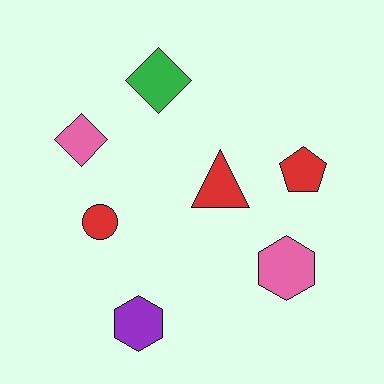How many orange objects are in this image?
There are no orange objects.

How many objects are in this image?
There are 7 objects.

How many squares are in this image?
There are no squares.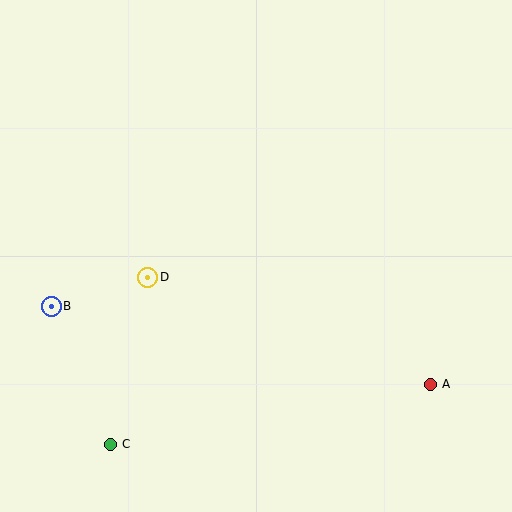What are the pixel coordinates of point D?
Point D is at (148, 277).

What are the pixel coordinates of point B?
Point B is at (51, 306).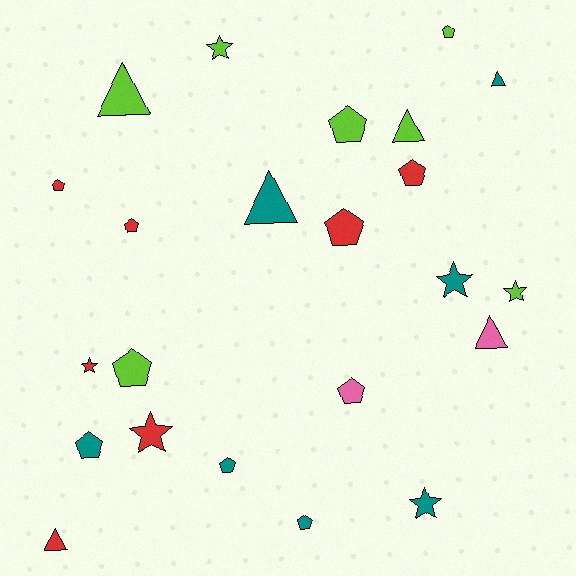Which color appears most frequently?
Teal, with 7 objects.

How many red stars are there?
There are 2 red stars.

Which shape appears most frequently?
Pentagon, with 11 objects.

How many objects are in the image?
There are 23 objects.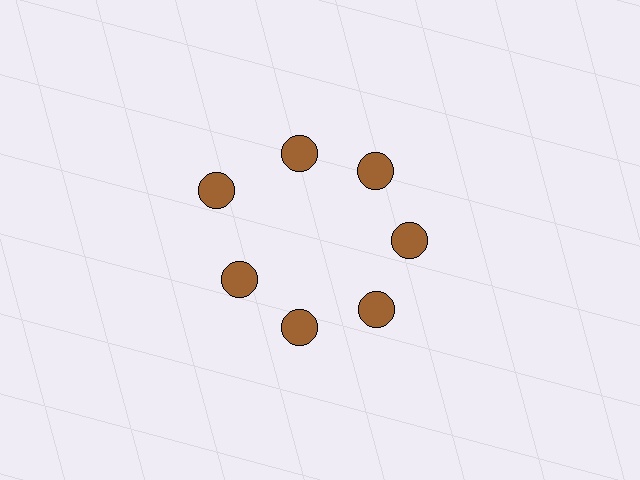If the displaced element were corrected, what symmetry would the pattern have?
It would have 7-fold rotational symmetry — the pattern would map onto itself every 51 degrees.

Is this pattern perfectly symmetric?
No. The 7 brown circles are arranged in a ring, but one element near the 10 o'clock position is pushed outward from the center, breaking the 7-fold rotational symmetry.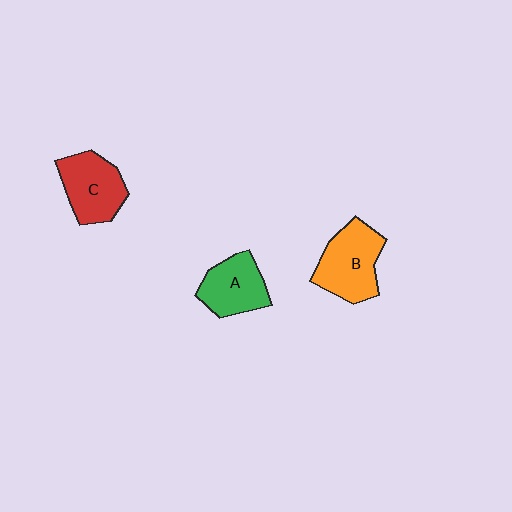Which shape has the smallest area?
Shape A (green).